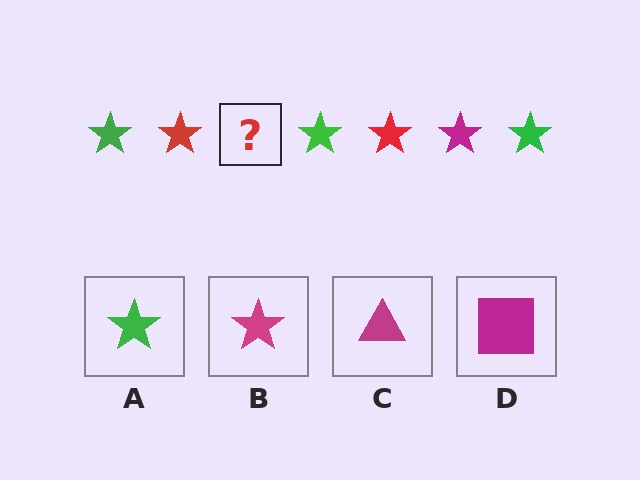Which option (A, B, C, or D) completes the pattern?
B.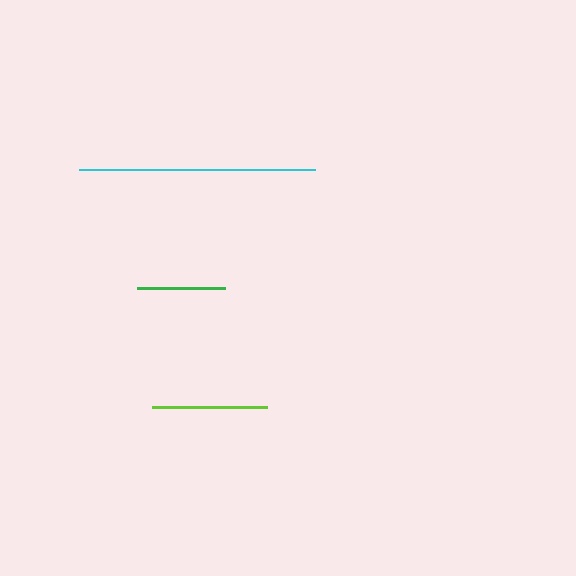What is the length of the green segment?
The green segment is approximately 88 pixels long.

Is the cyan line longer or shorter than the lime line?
The cyan line is longer than the lime line.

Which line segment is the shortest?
The green line is the shortest at approximately 88 pixels.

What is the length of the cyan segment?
The cyan segment is approximately 236 pixels long.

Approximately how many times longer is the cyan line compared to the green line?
The cyan line is approximately 2.7 times the length of the green line.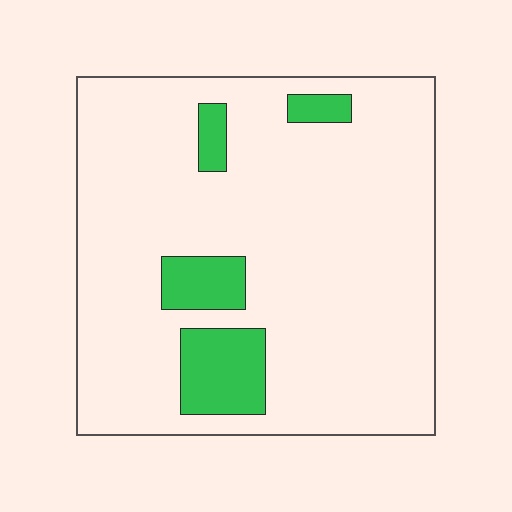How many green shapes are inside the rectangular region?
4.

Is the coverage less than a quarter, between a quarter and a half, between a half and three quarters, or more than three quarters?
Less than a quarter.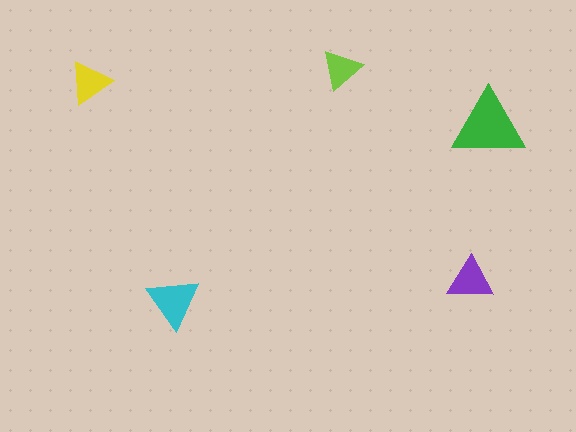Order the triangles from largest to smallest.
the green one, the cyan one, the purple one, the yellow one, the lime one.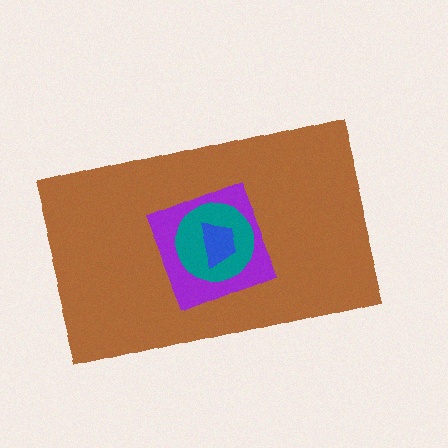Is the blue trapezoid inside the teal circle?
Yes.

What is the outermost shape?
The brown rectangle.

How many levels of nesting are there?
4.